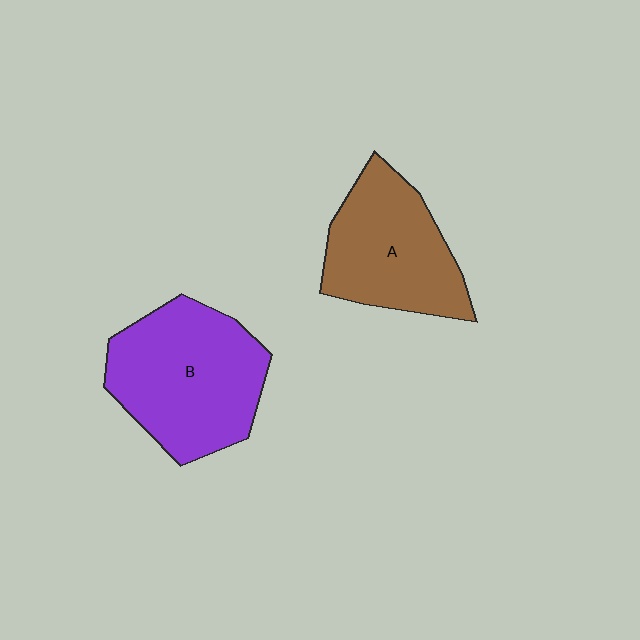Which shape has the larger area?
Shape B (purple).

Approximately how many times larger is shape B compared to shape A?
Approximately 1.2 times.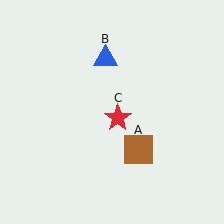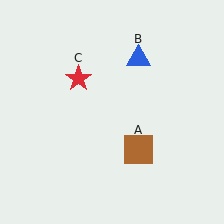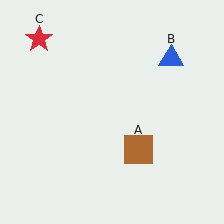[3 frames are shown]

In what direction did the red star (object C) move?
The red star (object C) moved up and to the left.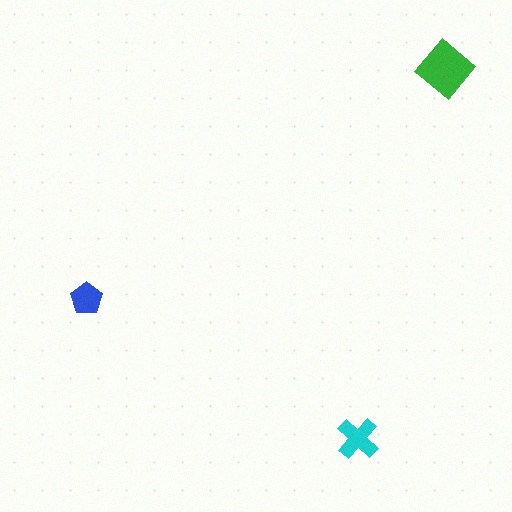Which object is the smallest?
The blue pentagon.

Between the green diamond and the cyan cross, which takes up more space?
The green diamond.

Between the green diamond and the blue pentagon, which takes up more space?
The green diamond.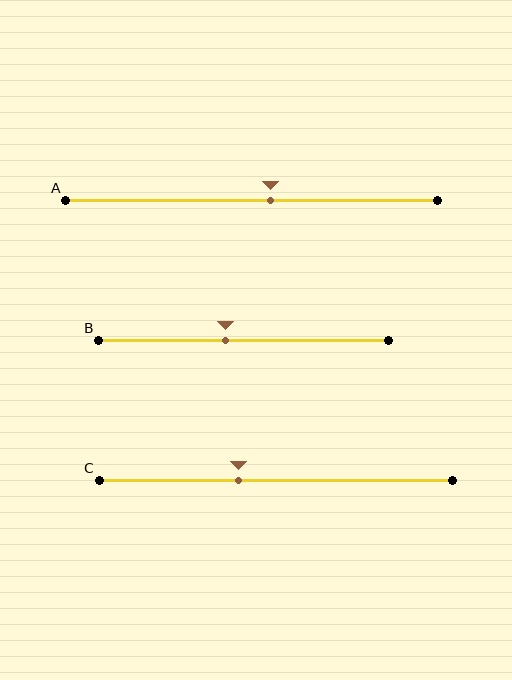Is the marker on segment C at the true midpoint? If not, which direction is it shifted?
No, the marker on segment C is shifted to the left by about 11% of the segment length.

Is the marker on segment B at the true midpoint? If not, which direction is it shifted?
No, the marker on segment B is shifted to the left by about 6% of the segment length.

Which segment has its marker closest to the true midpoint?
Segment A has its marker closest to the true midpoint.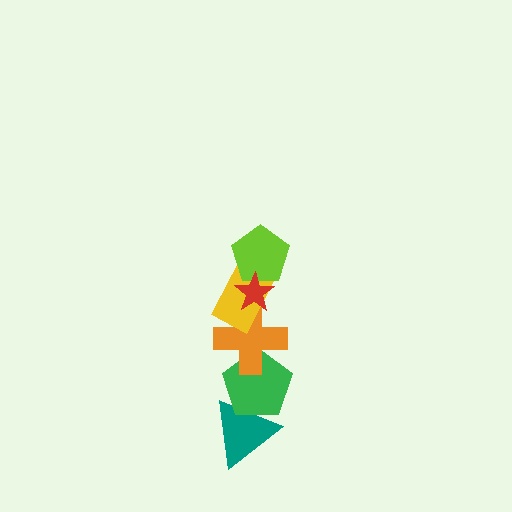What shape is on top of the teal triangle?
The green pentagon is on top of the teal triangle.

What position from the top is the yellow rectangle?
The yellow rectangle is 3rd from the top.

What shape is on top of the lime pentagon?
The red star is on top of the lime pentagon.